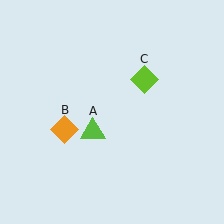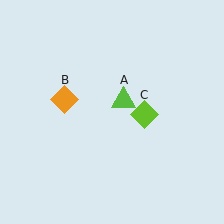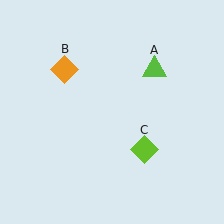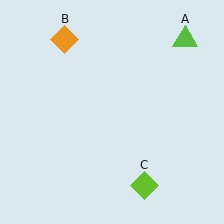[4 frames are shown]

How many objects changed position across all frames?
3 objects changed position: lime triangle (object A), orange diamond (object B), lime diamond (object C).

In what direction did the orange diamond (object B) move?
The orange diamond (object B) moved up.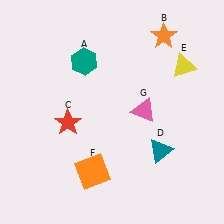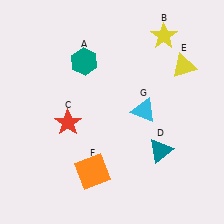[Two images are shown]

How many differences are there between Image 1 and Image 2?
There are 2 differences between the two images.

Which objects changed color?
B changed from orange to yellow. G changed from pink to cyan.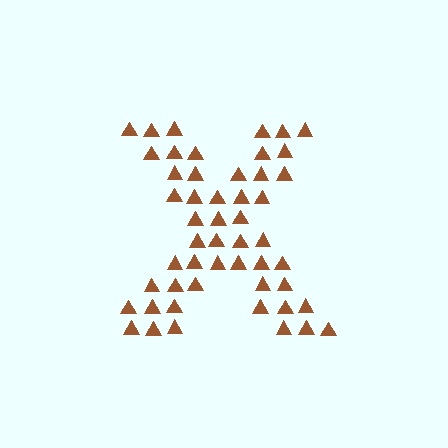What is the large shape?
The large shape is the letter X.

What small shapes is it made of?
It is made of small triangles.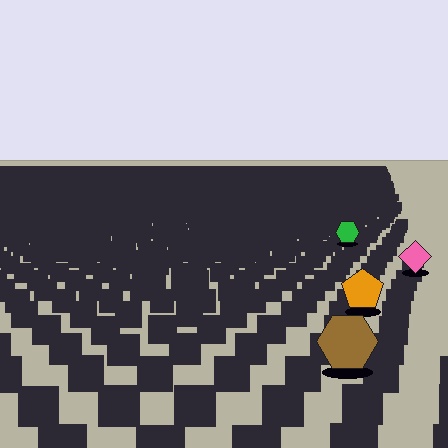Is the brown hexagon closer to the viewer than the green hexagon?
Yes. The brown hexagon is closer — you can tell from the texture gradient: the ground texture is coarser near it.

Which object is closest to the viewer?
The brown hexagon is closest. The texture marks near it are larger and more spread out.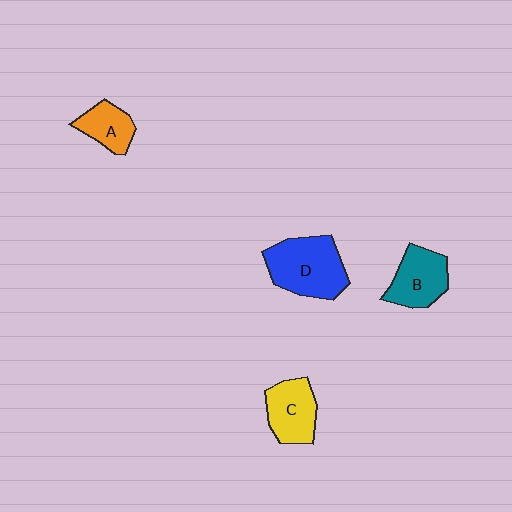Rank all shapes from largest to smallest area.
From largest to smallest: D (blue), B (teal), C (yellow), A (orange).